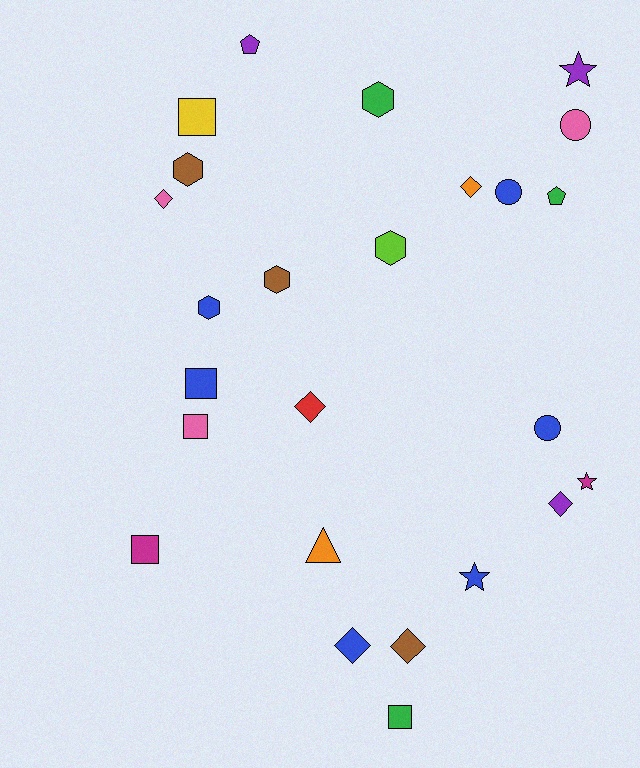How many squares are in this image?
There are 5 squares.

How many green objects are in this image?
There are 3 green objects.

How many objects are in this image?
There are 25 objects.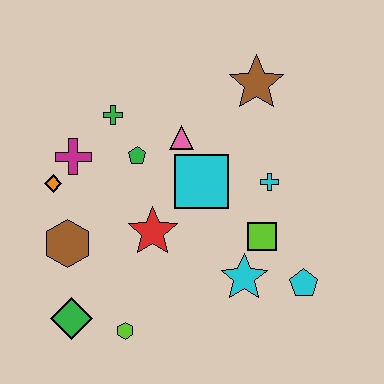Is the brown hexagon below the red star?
Yes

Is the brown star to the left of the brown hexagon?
No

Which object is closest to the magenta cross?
The orange diamond is closest to the magenta cross.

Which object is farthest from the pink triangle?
The green diamond is farthest from the pink triangle.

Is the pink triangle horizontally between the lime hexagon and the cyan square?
Yes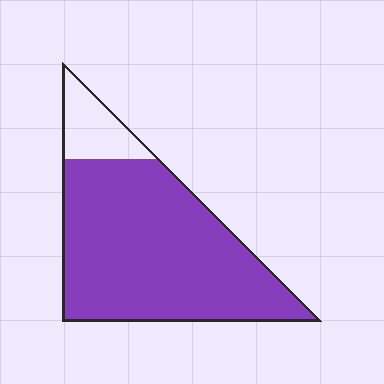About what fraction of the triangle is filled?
About seven eighths (7/8).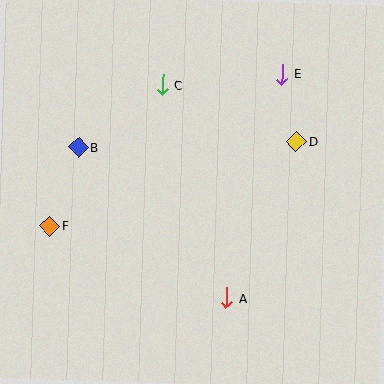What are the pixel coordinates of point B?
Point B is at (79, 147).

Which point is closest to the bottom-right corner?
Point A is closest to the bottom-right corner.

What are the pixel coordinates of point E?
Point E is at (282, 74).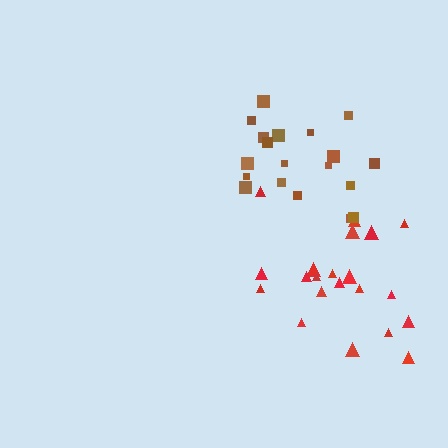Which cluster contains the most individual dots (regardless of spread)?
Red (21).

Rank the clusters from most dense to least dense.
brown, red.